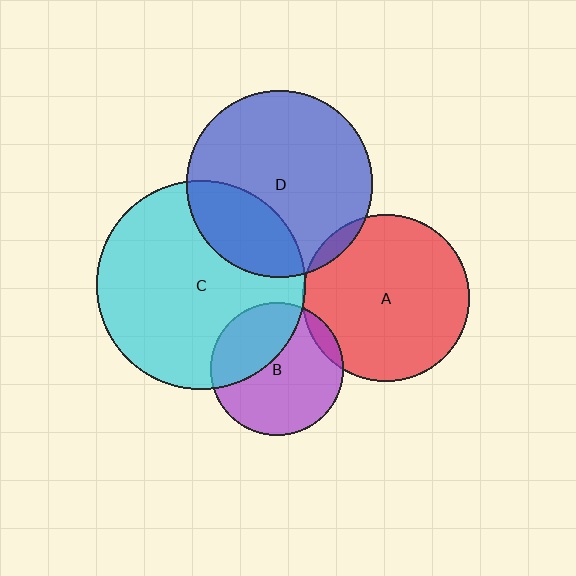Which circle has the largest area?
Circle C (cyan).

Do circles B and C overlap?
Yes.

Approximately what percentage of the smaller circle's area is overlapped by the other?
Approximately 35%.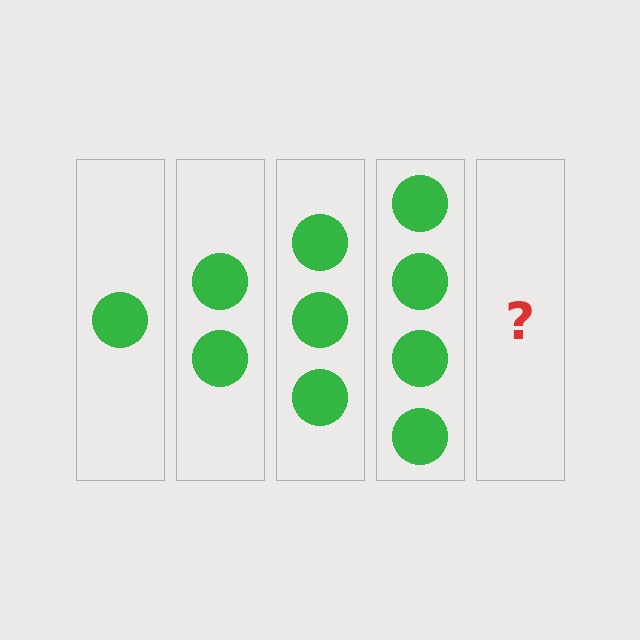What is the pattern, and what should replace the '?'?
The pattern is that each step adds one more circle. The '?' should be 5 circles.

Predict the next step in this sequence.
The next step is 5 circles.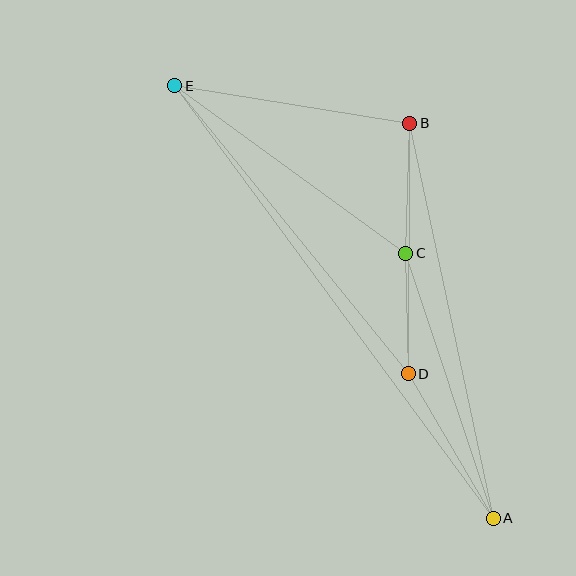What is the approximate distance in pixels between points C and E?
The distance between C and E is approximately 286 pixels.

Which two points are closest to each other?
Points C and D are closest to each other.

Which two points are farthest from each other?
Points A and E are farthest from each other.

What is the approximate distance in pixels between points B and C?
The distance between B and C is approximately 130 pixels.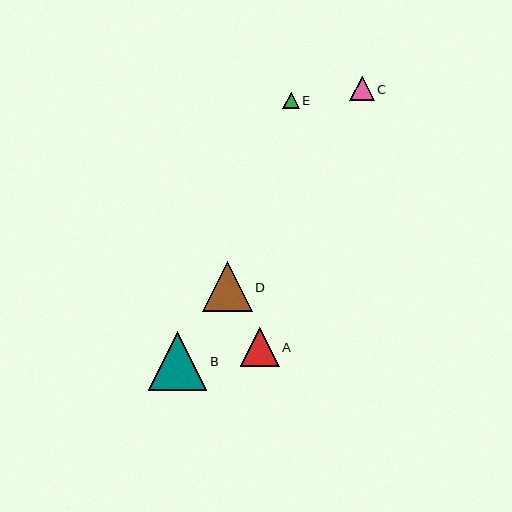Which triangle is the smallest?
Triangle E is the smallest with a size of approximately 17 pixels.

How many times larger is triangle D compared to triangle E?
Triangle D is approximately 3.0 times the size of triangle E.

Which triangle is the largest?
Triangle B is the largest with a size of approximately 59 pixels.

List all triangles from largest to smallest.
From largest to smallest: B, D, A, C, E.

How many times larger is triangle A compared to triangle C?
Triangle A is approximately 1.6 times the size of triangle C.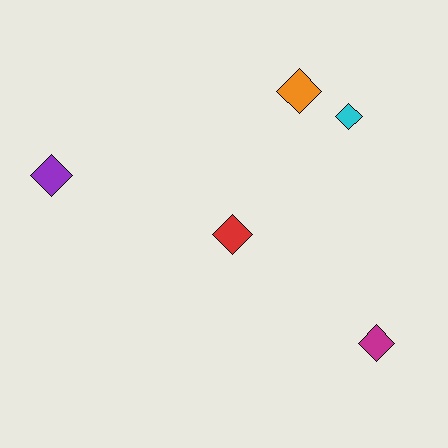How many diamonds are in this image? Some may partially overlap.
There are 5 diamonds.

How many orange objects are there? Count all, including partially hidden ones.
There is 1 orange object.